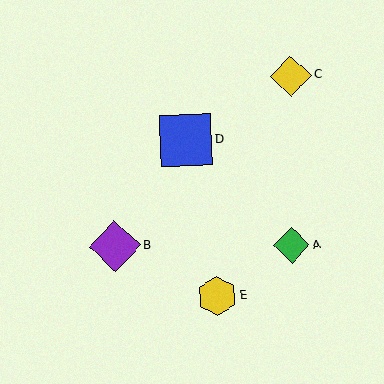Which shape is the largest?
The blue square (labeled D) is the largest.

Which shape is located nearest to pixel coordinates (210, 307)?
The yellow hexagon (labeled E) at (217, 296) is nearest to that location.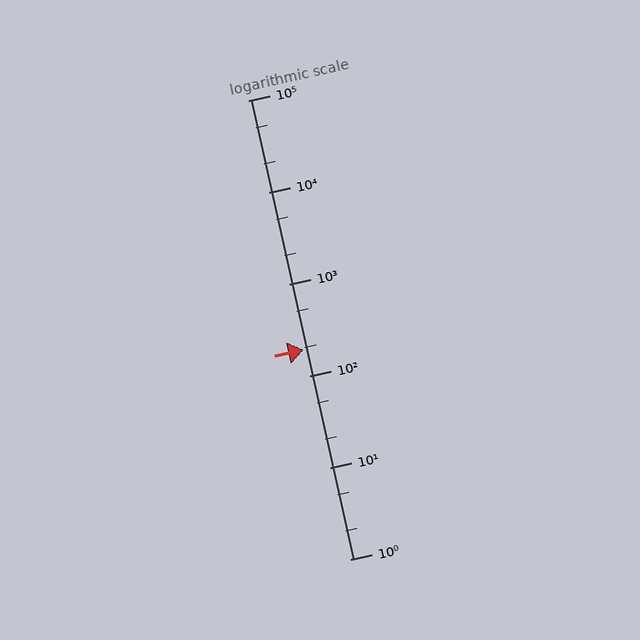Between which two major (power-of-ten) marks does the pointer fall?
The pointer is between 100 and 1000.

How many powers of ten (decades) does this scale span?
The scale spans 5 decades, from 1 to 100000.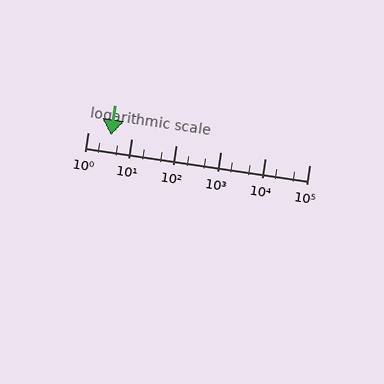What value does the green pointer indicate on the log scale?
The pointer indicates approximately 3.3.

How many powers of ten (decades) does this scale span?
The scale spans 5 decades, from 1 to 100000.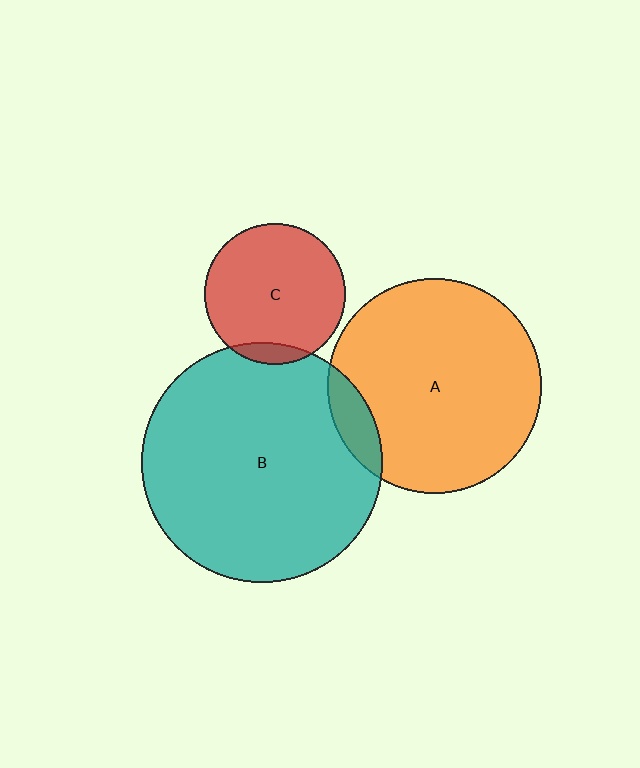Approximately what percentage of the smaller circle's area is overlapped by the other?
Approximately 10%.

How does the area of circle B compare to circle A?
Approximately 1.3 times.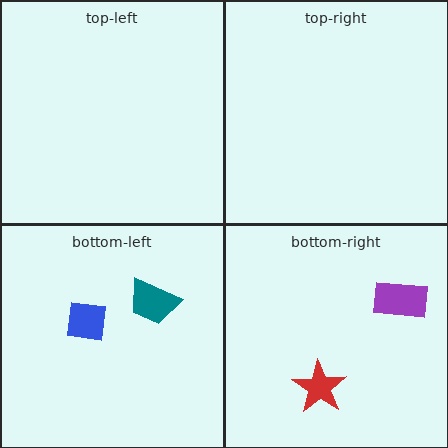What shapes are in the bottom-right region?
The red star, the purple rectangle.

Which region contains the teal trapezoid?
The bottom-left region.